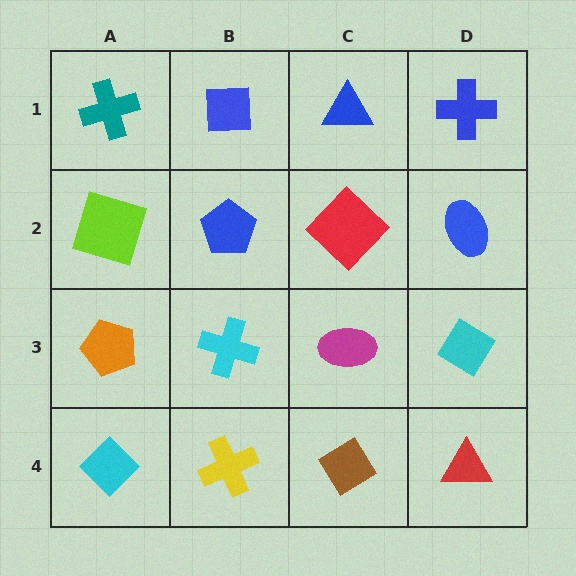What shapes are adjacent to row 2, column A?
A teal cross (row 1, column A), an orange pentagon (row 3, column A), a blue pentagon (row 2, column B).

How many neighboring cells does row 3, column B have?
4.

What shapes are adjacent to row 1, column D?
A blue ellipse (row 2, column D), a blue triangle (row 1, column C).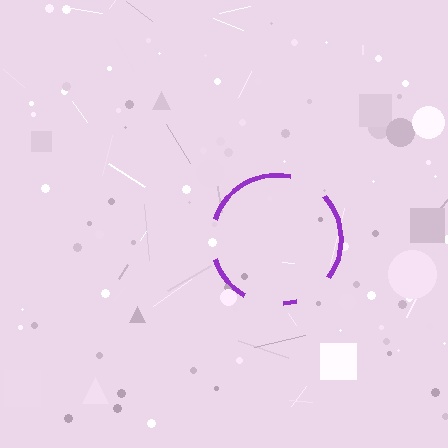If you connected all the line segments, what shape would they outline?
They would outline a circle.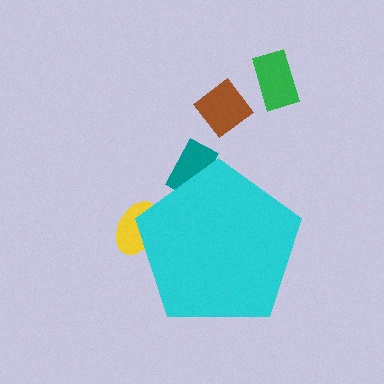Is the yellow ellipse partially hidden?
Yes, the yellow ellipse is partially hidden behind the cyan pentagon.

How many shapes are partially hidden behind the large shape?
2 shapes are partially hidden.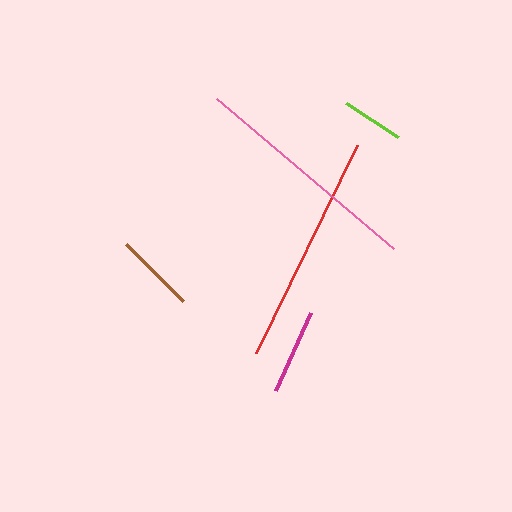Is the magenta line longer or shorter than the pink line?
The pink line is longer than the magenta line.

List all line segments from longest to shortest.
From longest to shortest: pink, red, magenta, brown, lime.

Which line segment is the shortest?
The lime line is the shortest at approximately 62 pixels.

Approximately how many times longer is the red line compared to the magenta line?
The red line is approximately 2.7 times the length of the magenta line.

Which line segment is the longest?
The pink line is the longest at approximately 232 pixels.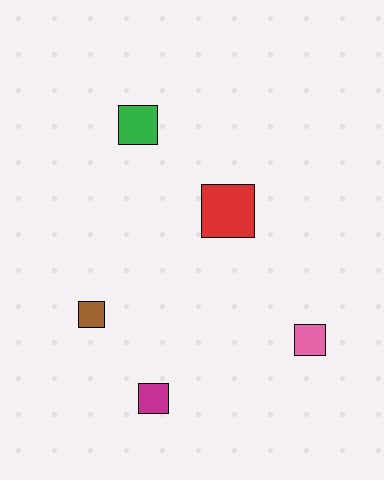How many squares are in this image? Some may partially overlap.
There are 5 squares.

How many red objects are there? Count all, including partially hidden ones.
There is 1 red object.